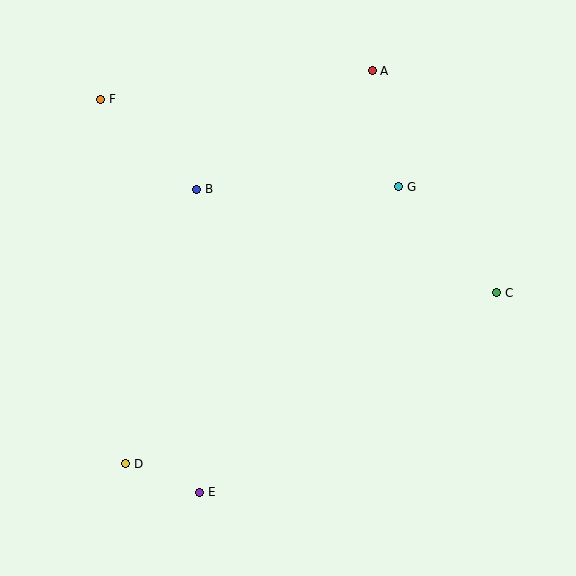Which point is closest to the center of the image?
Point B at (197, 189) is closest to the center.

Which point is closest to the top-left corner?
Point F is closest to the top-left corner.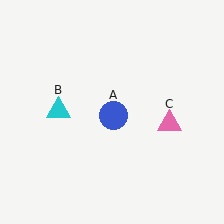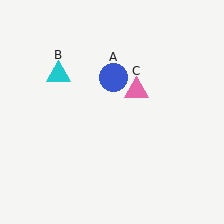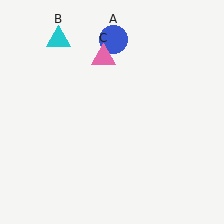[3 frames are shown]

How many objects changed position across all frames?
3 objects changed position: blue circle (object A), cyan triangle (object B), pink triangle (object C).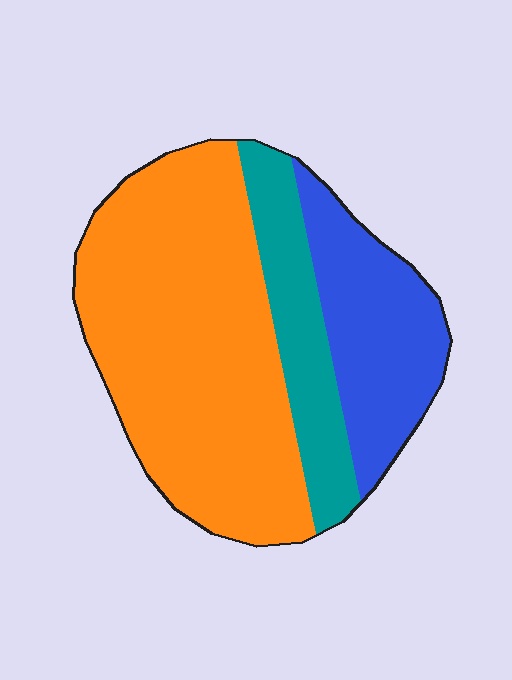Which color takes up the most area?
Orange, at roughly 60%.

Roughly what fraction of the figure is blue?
Blue covers 24% of the figure.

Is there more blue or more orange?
Orange.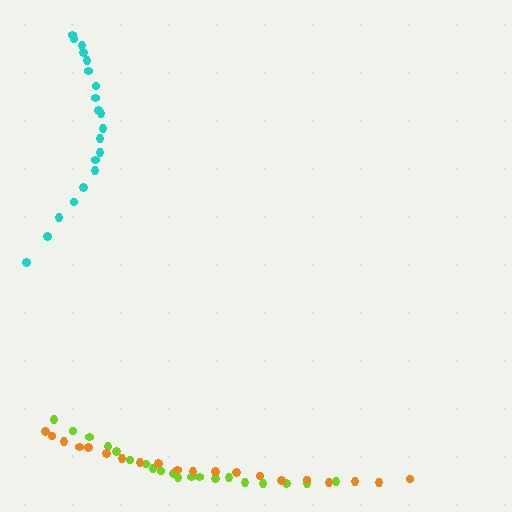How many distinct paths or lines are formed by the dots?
There are 3 distinct paths.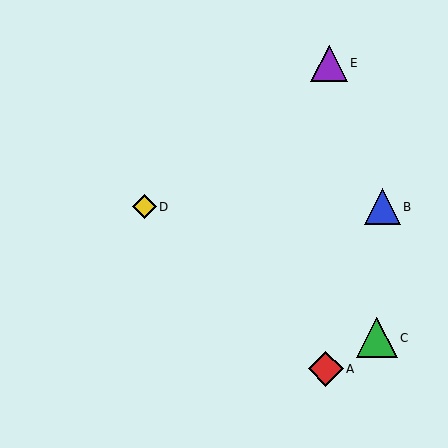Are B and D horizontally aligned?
Yes, both are at y≈207.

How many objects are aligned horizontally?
2 objects (B, D) are aligned horizontally.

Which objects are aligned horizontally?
Objects B, D are aligned horizontally.